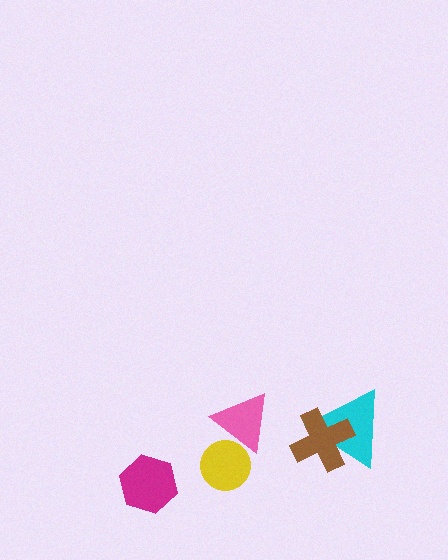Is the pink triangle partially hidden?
No, no other shape covers it.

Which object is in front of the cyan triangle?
The brown cross is in front of the cyan triangle.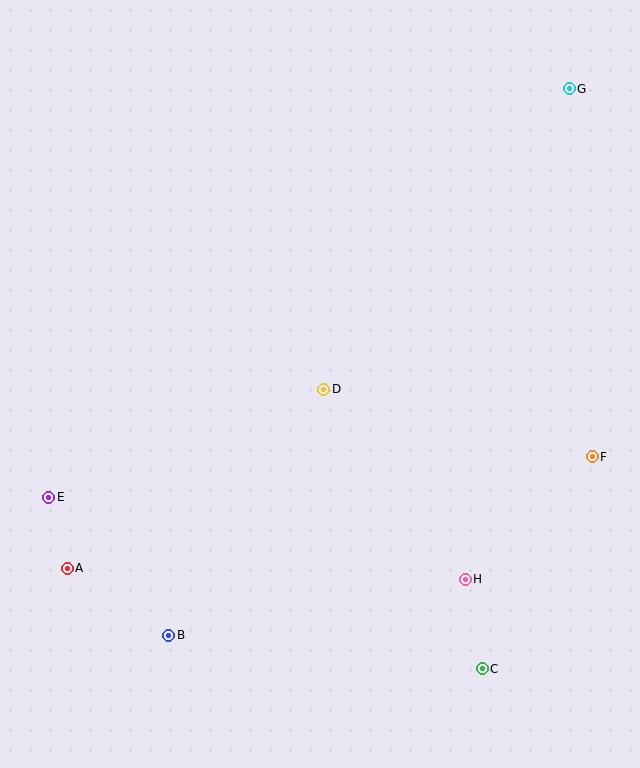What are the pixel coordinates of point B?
Point B is at (169, 635).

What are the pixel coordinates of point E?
Point E is at (49, 497).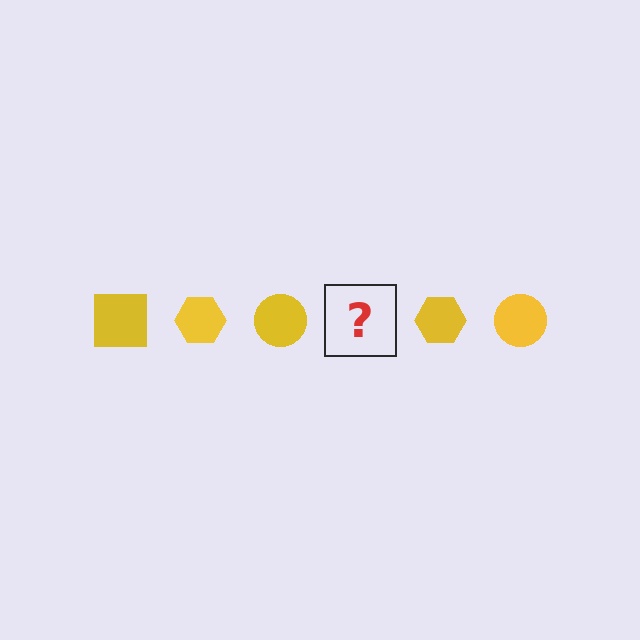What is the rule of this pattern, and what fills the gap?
The rule is that the pattern cycles through square, hexagon, circle shapes in yellow. The gap should be filled with a yellow square.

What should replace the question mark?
The question mark should be replaced with a yellow square.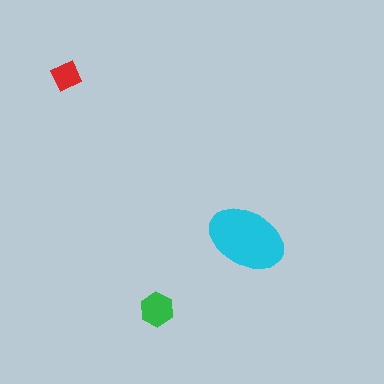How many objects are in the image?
There are 3 objects in the image.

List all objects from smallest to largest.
The red diamond, the green hexagon, the cyan ellipse.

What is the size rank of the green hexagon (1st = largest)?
2nd.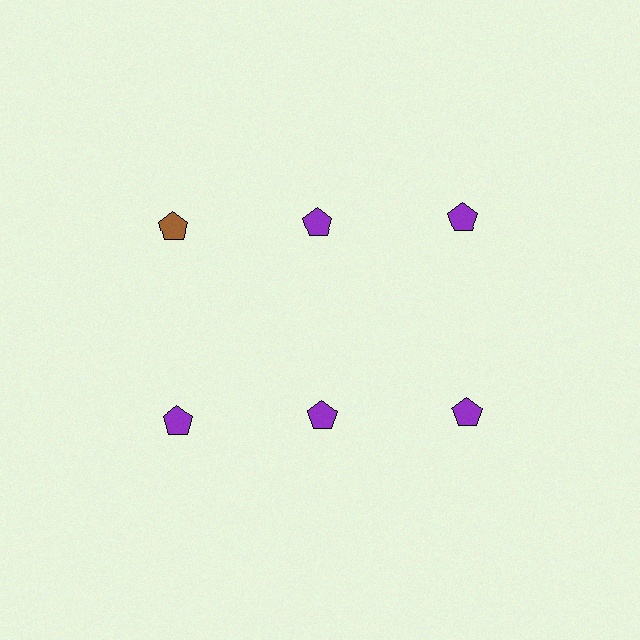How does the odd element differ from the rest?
It has a different color: brown instead of purple.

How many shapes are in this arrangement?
There are 6 shapes arranged in a grid pattern.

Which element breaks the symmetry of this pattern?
The brown pentagon in the top row, leftmost column breaks the symmetry. All other shapes are purple pentagons.